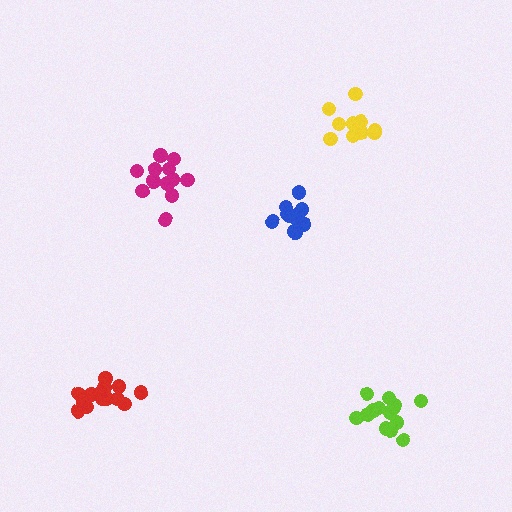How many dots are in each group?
Group 1: 14 dots, Group 2: 12 dots, Group 3: 13 dots, Group 4: 11 dots, Group 5: 14 dots (64 total).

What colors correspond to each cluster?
The clusters are colored: lime, magenta, blue, yellow, red.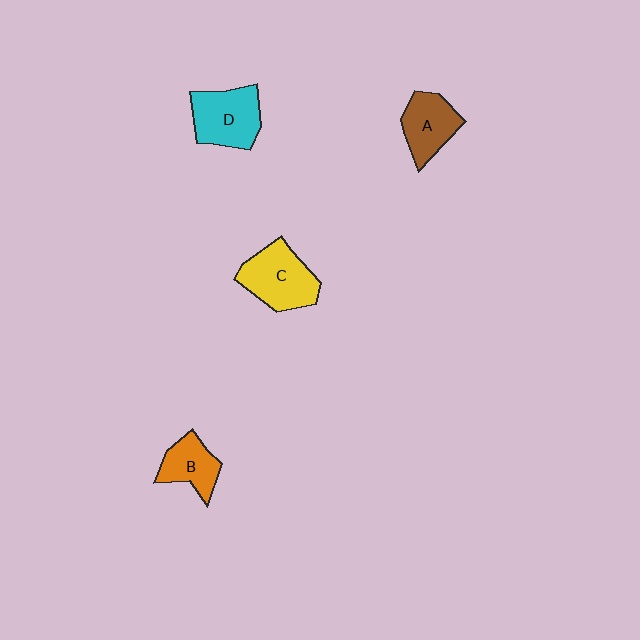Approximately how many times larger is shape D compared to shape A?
Approximately 1.2 times.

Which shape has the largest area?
Shape C (yellow).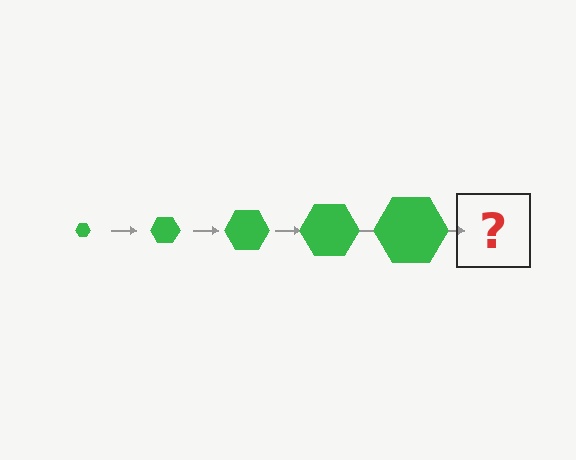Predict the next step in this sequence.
The next step is a green hexagon, larger than the previous one.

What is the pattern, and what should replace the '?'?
The pattern is that the hexagon gets progressively larger each step. The '?' should be a green hexagon, larger than the previous one.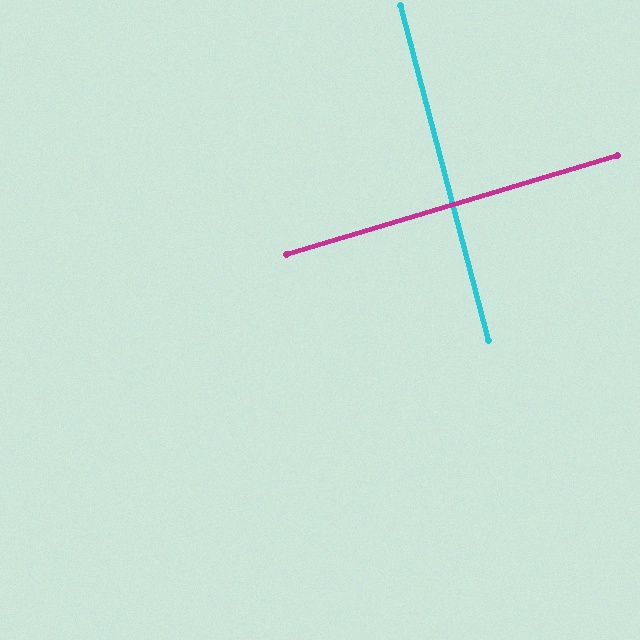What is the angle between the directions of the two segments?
Approximately 88 degrees.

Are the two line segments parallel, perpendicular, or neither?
Perpendicular — they meet at approximately 88°.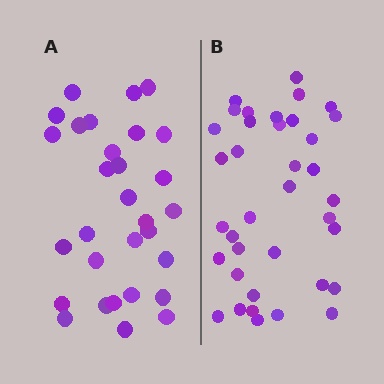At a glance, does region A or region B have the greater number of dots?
Region B (the right region) has more dots.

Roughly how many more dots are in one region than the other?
Region B has roughly 8 or so more dots than region A.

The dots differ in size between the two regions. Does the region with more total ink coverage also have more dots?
No. Region A has more total ink coverage because its dots are larger, but region B actually contains more individual dots. Total area can be misleading — the number of items is what matters here.